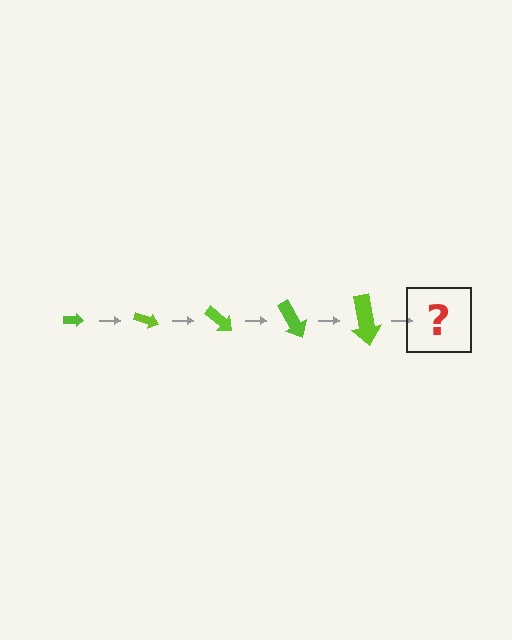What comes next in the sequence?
The next element should be an arrow, larger than the previous one and rotated 100 degrees from the start.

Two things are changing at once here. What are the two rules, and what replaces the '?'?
The two rules are that the arrow grows larger each step and it rotates 20 degrees each step. The '?' should be an arrow, larger than the previous one and rotated 100 degrees from the start.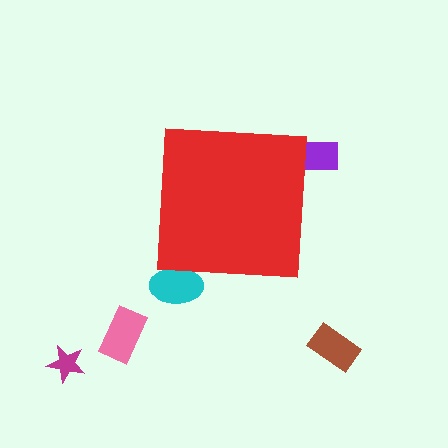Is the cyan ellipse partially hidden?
Yes, the cyan ellipse is partially hidden behind the red square.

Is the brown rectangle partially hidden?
No, the brown rectangle is fully visible.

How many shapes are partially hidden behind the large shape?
2 shapes are partially hidden.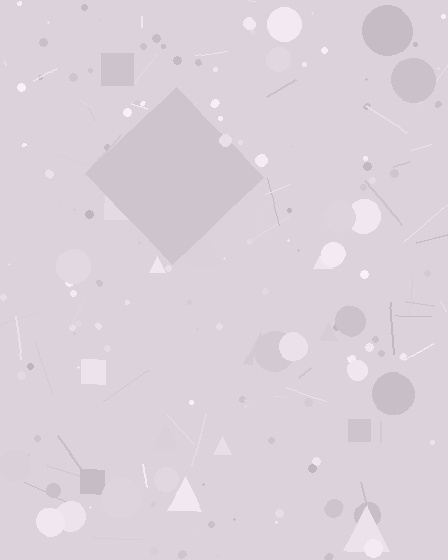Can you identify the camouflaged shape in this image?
The camouflaged shape is a diamond.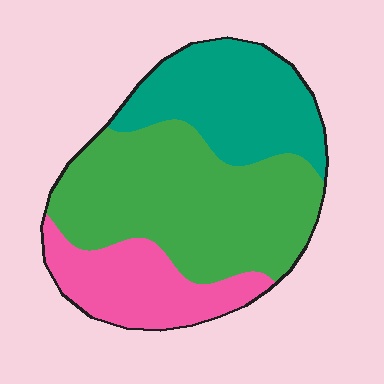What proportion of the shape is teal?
Teal covers about 30% of the shape.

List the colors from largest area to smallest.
From largest to smallest: green, teal, pink.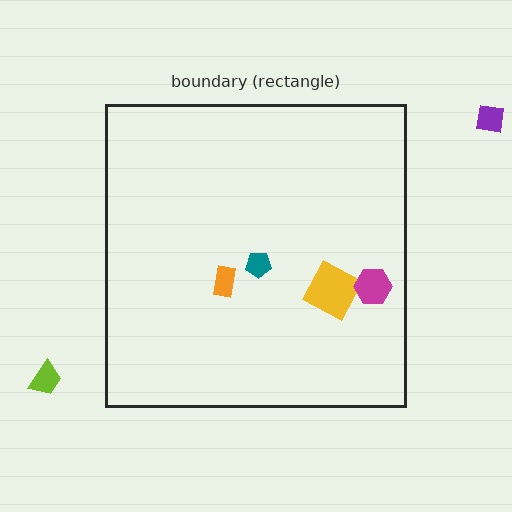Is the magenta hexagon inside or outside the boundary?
Inside.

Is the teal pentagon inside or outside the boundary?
Inside.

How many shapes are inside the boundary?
4 inside, 2 outside.